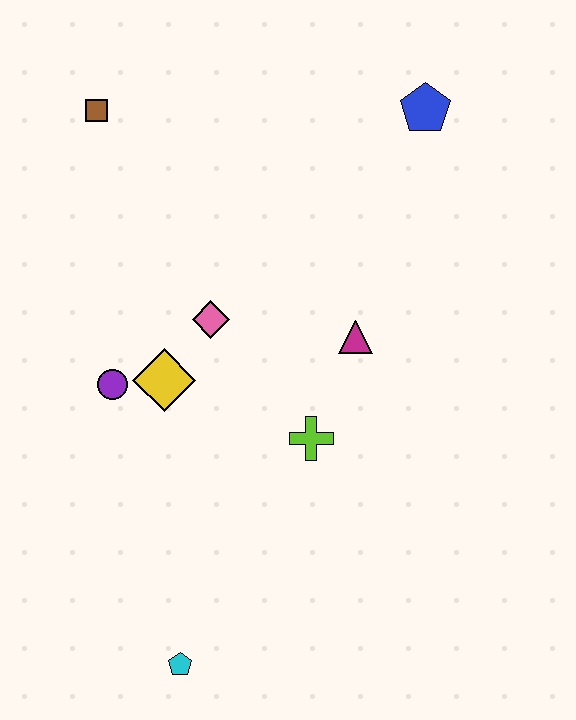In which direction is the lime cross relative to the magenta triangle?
The lime cross is below the magenta triangle.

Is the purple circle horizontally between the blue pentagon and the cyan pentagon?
No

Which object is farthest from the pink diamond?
The cyan pentagon is farthest from the pink diamond.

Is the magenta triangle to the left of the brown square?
No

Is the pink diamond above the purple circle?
Yes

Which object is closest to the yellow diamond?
The purple circle is closest to the yellow diamond.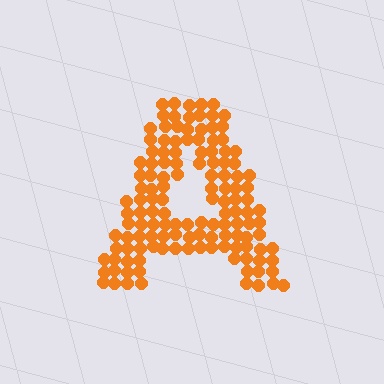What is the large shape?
The large shape is the letter A.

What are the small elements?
The small elements are circles.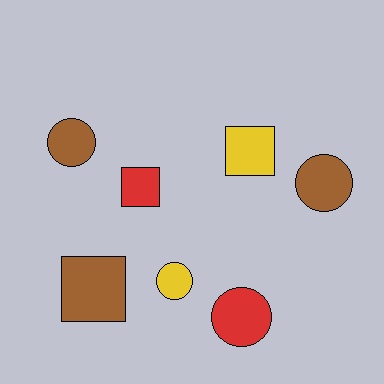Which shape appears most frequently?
Circle, with 4 objects.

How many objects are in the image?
There are 7 objects.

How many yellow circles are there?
There is 1 yellow circle.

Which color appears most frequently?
Brown, with 3 objects.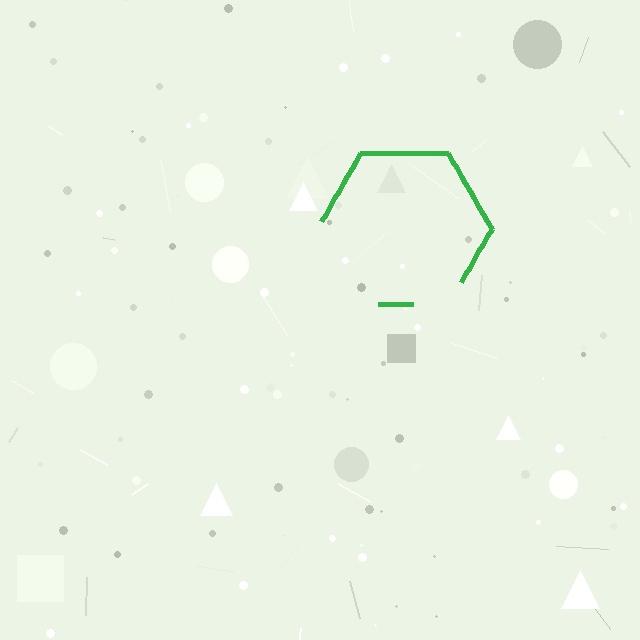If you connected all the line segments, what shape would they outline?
They would outline a hexagon.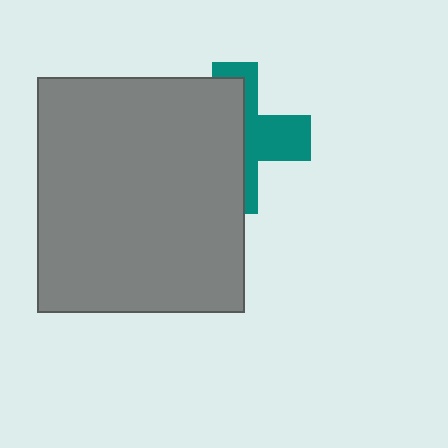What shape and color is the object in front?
The object in front is a gray rectangle.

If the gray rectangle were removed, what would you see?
You would see the complete teal cross.